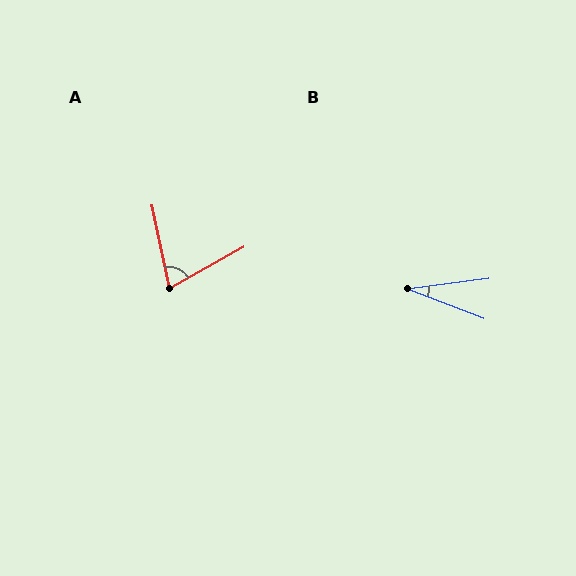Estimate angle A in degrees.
Approximately 73 degrees.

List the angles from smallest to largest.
B (29°), A (73°).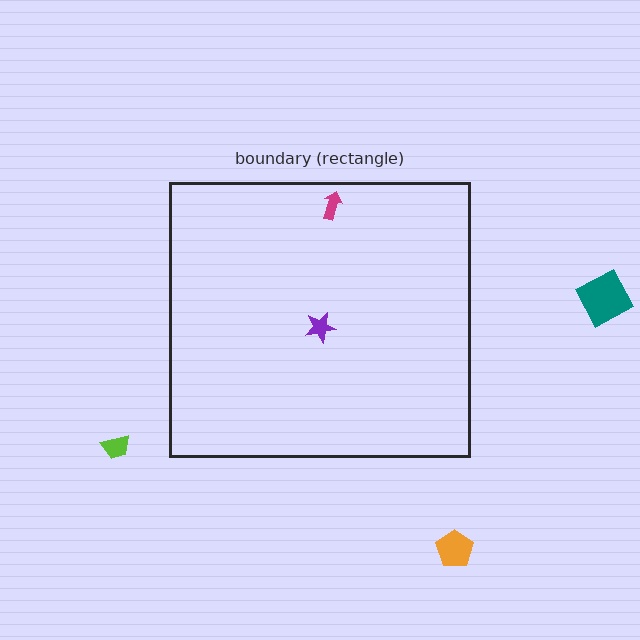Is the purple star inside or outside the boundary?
Inside.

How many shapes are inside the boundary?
2 inside, 3 outside.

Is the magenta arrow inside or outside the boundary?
Inside.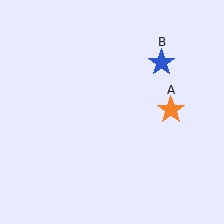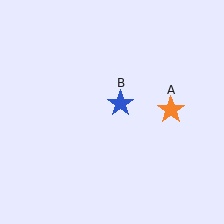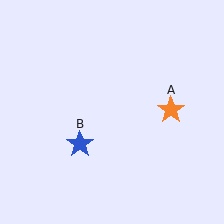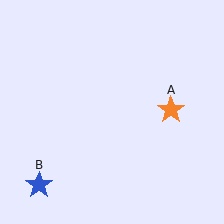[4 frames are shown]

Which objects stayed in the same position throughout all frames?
Orange star (object A) remained stationary.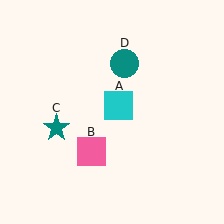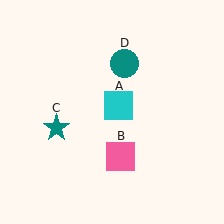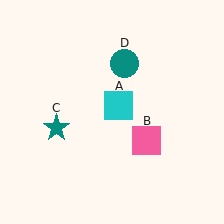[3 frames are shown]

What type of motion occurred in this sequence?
The pink square (object B) rotated counterclockwise around the center of the scene.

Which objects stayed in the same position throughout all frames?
Cyan square (object A) and teal star (object C) and teal circle (object D) remained stationary.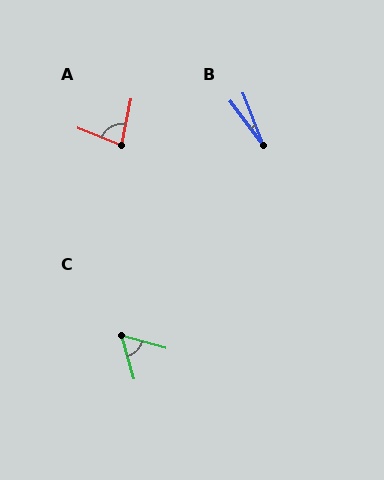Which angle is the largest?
A, at approximately 80 degrees.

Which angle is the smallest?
B, at approximately 15 degrees.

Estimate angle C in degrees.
Approximately 58 degrees.